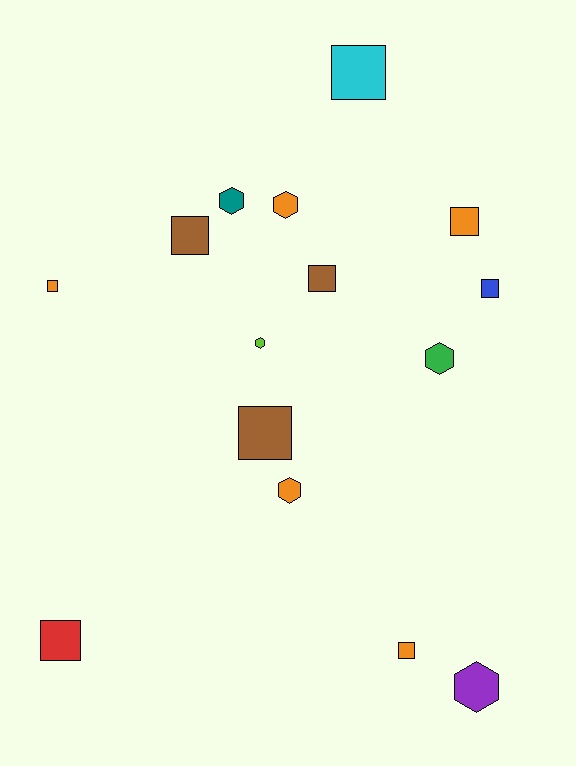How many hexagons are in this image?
There are 6 hexagons.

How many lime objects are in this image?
There is 1 lime object.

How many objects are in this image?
There are 15 objects.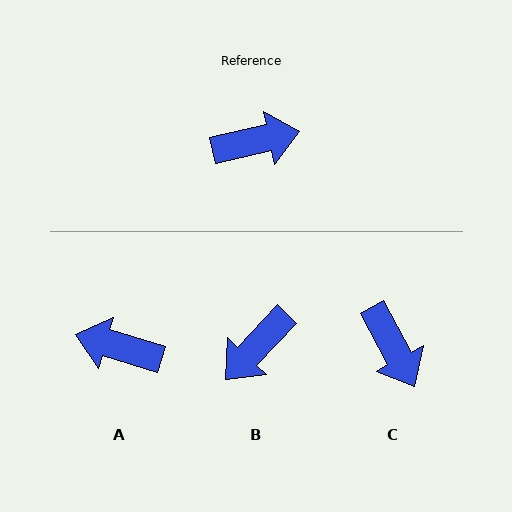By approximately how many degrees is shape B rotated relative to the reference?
Approximately 146 degrees clockwise.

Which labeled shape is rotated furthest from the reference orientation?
A, about 151 degrees away.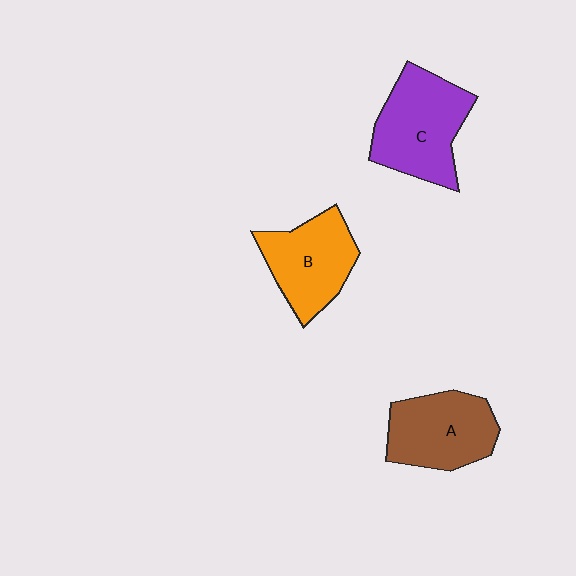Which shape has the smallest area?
Shape B (orange).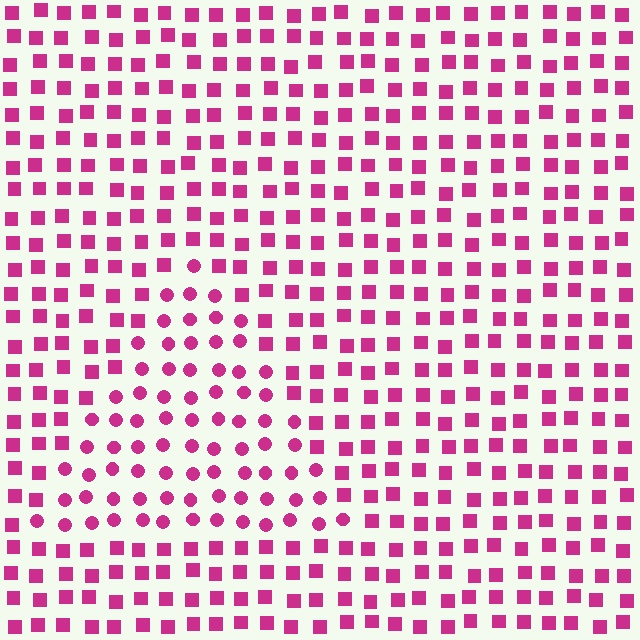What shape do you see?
I see a triangle.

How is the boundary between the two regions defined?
The boundary is defined by a change in element shape: circles inside vs. squares outside. All elements share the same color and spacing.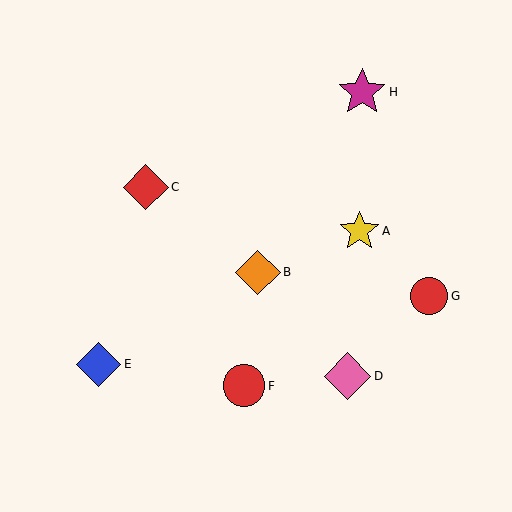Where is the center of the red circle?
The center of the red circle is at (244, 386).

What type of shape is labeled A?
Shape A is a yellow star.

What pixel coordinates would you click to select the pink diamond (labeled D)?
Click at (348, 376) to select the pink diamond D.